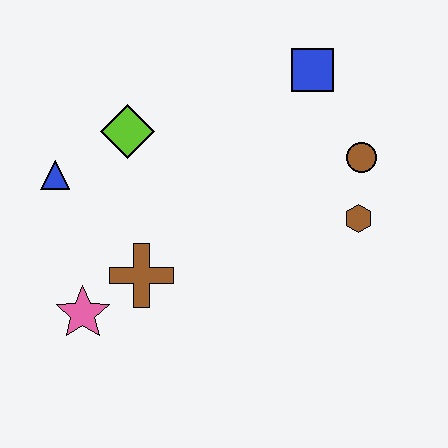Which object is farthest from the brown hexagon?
The blue triangle is farthest from the brown hexagon.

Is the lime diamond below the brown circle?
No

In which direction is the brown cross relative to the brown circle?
The brown cross is to the left of the brown circle.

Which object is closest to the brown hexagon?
The brown circle is closest to the brown hexagon.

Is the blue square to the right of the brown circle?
No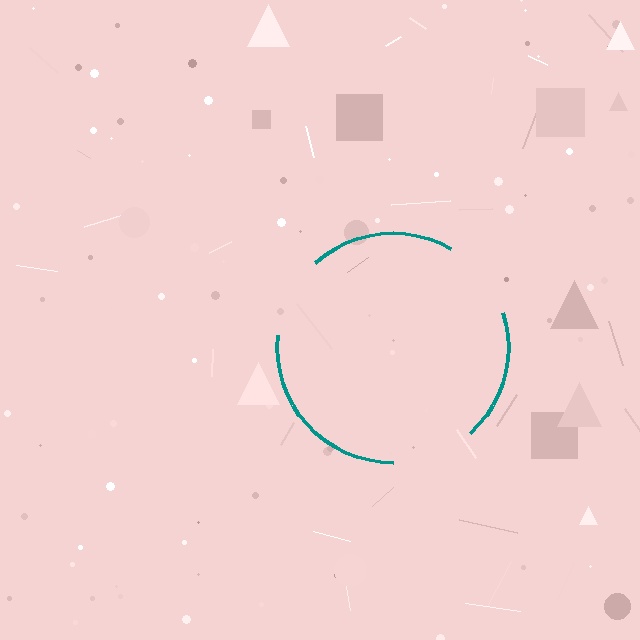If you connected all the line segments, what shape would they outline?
They would outline a circle.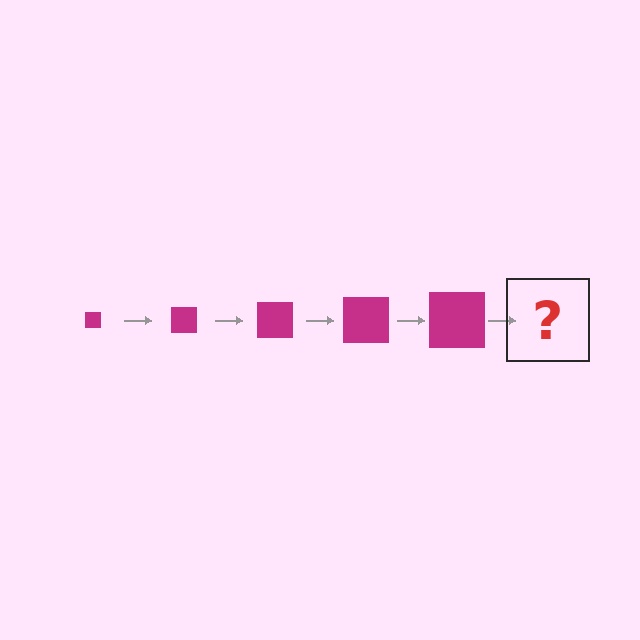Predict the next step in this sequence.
The next step is a magenta square, larger than the previous one.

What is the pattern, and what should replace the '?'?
The pattern is that the square gets progressively larger each step. The '?' should be a magenta square, larger than the previous one.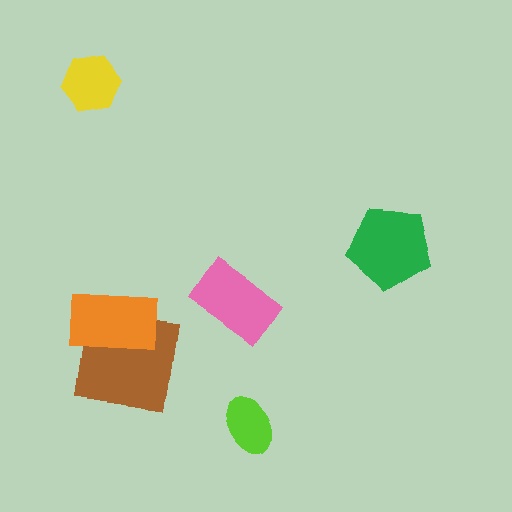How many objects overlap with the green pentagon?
0 objects overlap with the green pentagon.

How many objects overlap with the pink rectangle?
0 objects overlap with the pink rectangle.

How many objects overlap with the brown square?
1 object overlaps with the brown square.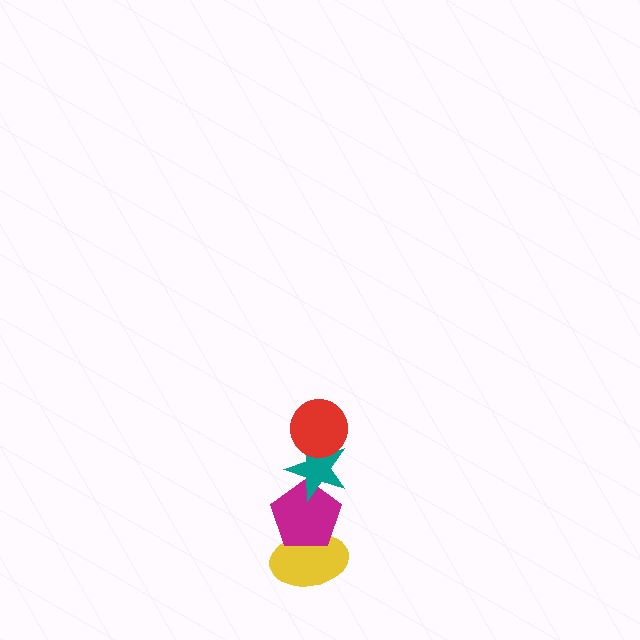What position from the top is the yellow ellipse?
The yellow ellipse is 4th from the top.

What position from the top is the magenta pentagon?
The magenta pentagon is 3rd from the top.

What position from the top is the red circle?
The red circle is 1st from the top.